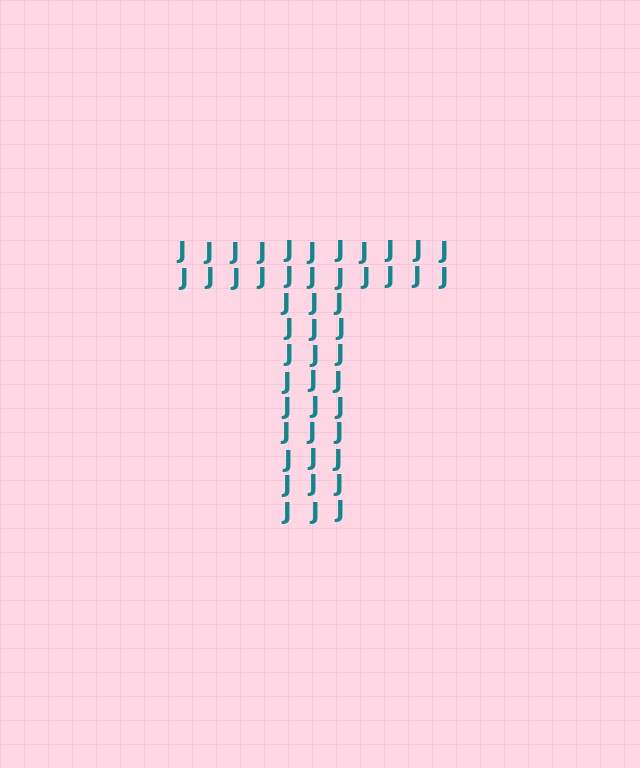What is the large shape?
The large shape is the letter T.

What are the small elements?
The small elements are letter J's.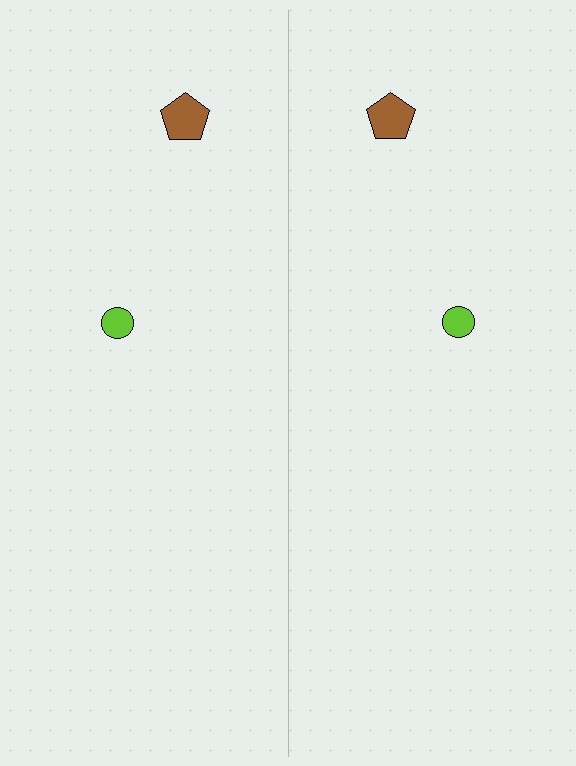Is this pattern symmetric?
Yes, this pattern has bilateral (reflection) symmetry.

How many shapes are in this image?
There are 4 shapes in this image.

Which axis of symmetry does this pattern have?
The pattern has a vertical axis of symmetry running through the center of the image.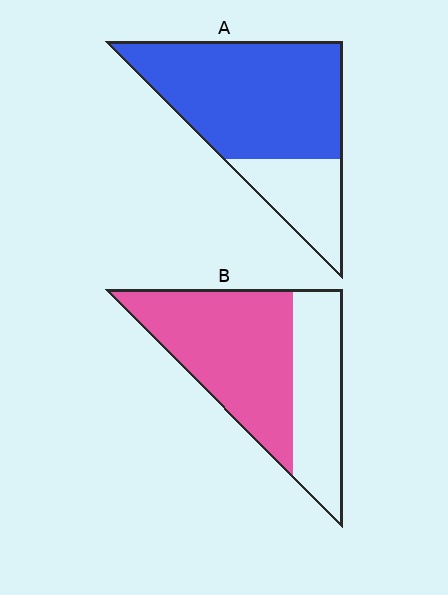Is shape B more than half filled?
Yes.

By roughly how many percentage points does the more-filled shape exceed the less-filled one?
By roughly 10 percentage points (A over B).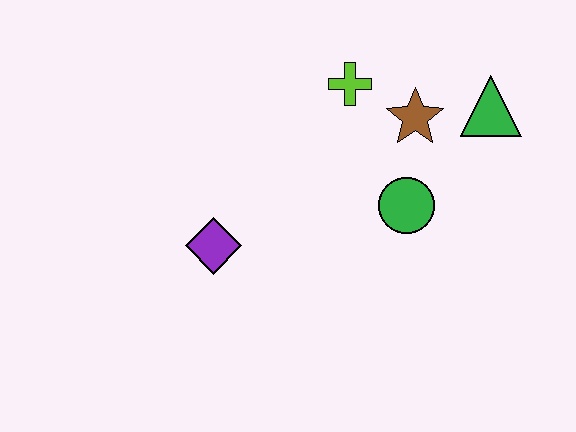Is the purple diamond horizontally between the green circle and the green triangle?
No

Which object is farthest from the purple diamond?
The green triangle is farthest from the purple diamond.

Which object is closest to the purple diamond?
The green circle is closest to the purple diamond.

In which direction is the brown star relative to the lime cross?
The brown star is to the right of the lime cross.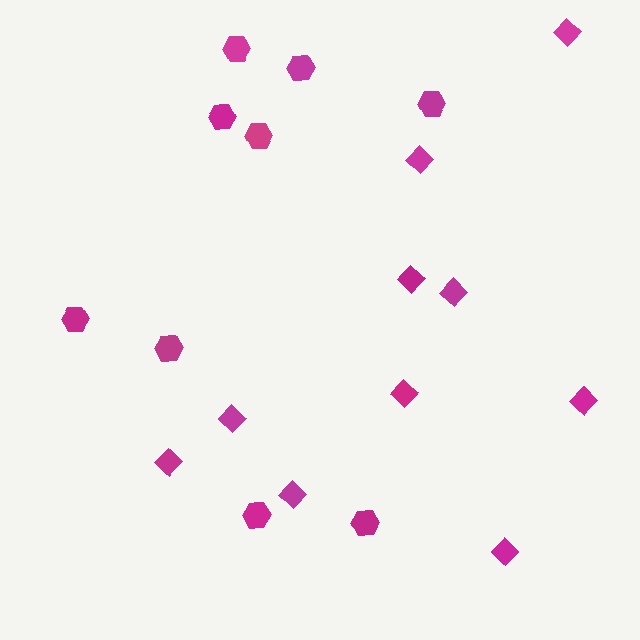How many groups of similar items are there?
There are 2 groups: one group of hexagons (9) and one group of diamonds (10).